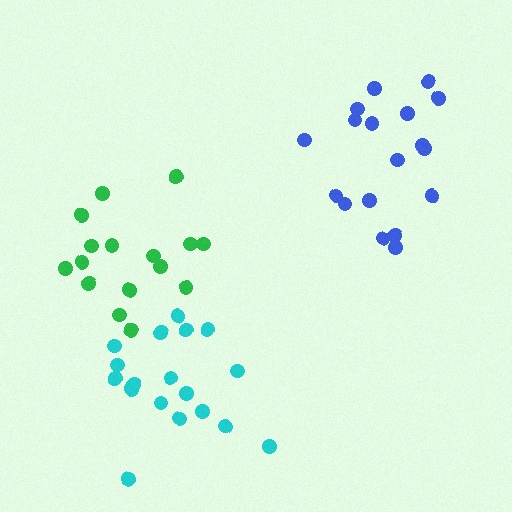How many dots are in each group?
Group 1: 18 dots, Group 2: 18 dots, Group 3: 16 dots (52 total).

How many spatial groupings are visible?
There are 3 spatial groupings.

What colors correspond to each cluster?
The clusters are colored: blue, cyan, green.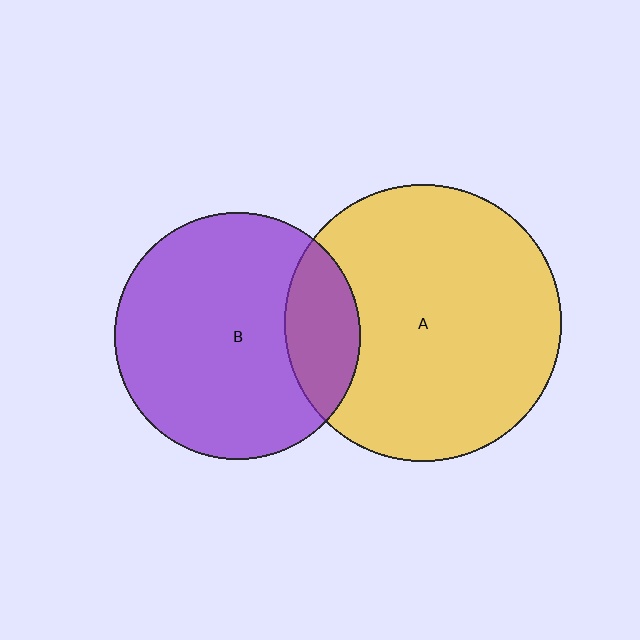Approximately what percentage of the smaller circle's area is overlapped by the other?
Approximately 20%.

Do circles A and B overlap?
Yes.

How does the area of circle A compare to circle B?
Approximately 1.3 times.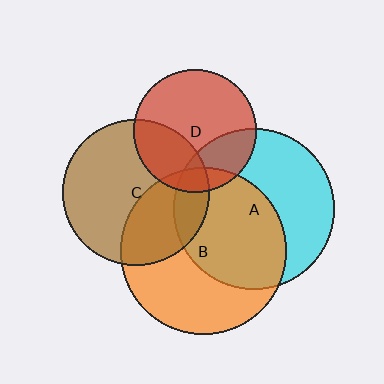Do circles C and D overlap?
Yes.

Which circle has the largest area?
Circle B (orange).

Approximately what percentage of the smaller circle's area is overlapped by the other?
Approximately 30%.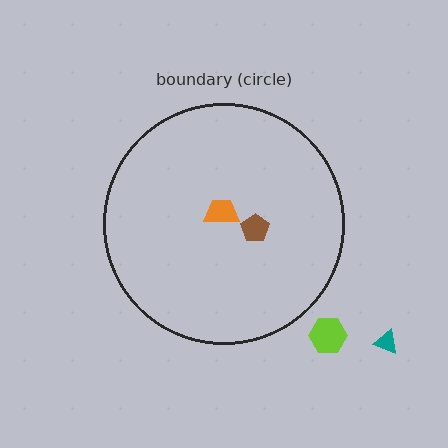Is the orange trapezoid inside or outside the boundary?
Inside.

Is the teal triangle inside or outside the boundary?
Outside.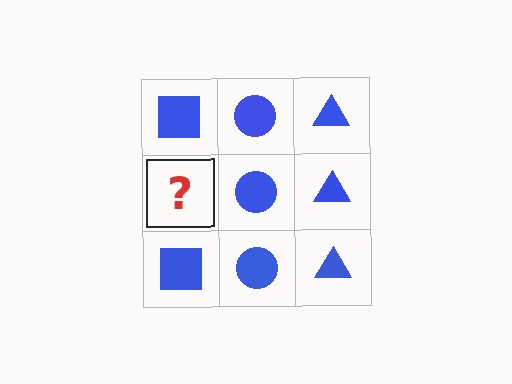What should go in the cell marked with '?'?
The missing cell should contain a blue square.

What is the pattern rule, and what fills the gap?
The rule is that each column has a consistent shape. The gap should be filled with a blue square.